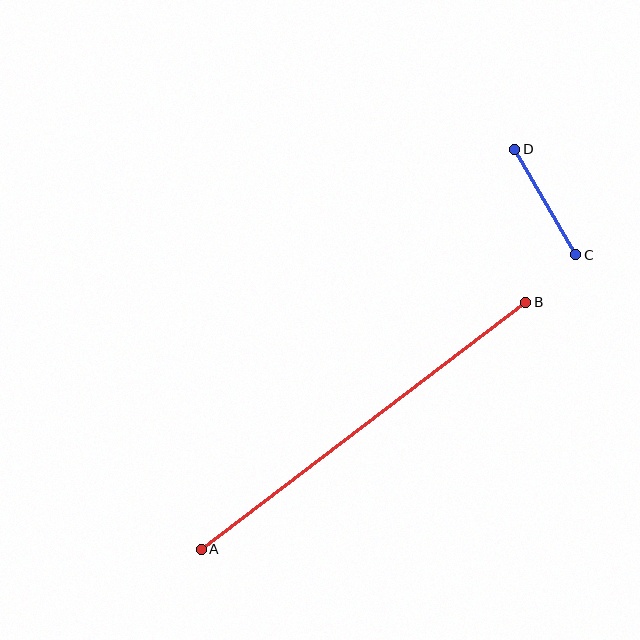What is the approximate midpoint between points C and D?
The midpoint is at approximately (545, 202) pixels.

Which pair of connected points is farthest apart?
Points A and B are farthest apart.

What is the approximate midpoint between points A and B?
The midpoint is at approximately (363, 426) pixels.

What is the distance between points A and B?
The distance is approximately 408 pixels.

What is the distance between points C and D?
The distance is approximately 122 pixels.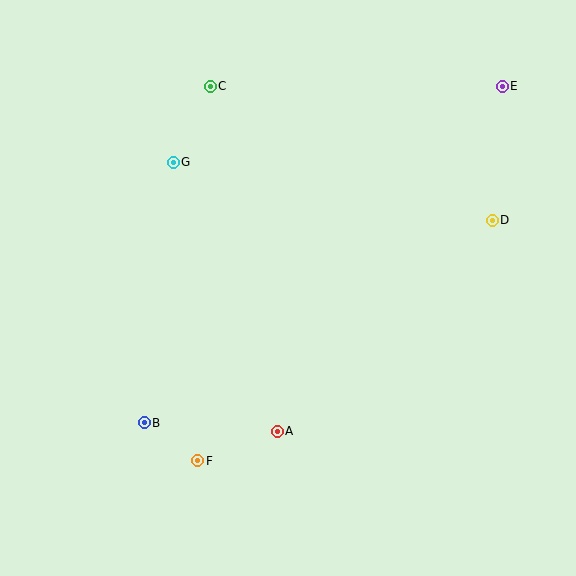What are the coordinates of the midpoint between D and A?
The midpoint between D and A is at (385, 326).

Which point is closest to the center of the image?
Point A at (277, 431) is closest to the center.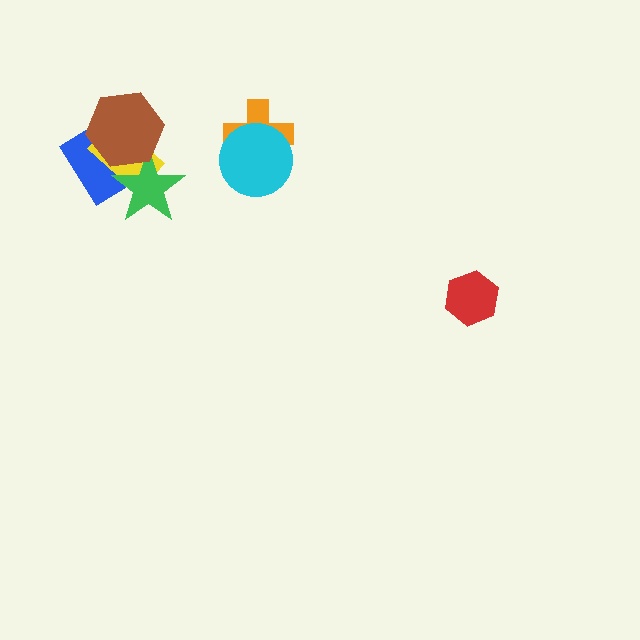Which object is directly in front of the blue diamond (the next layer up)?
The yellow rectangle is directly in front of the blue diamond.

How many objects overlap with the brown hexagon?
3 objects overlap with the brown hexagon.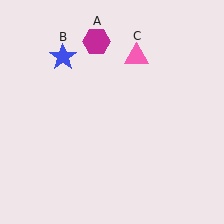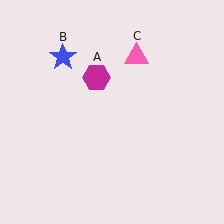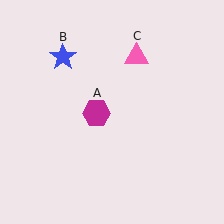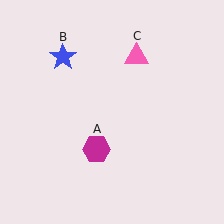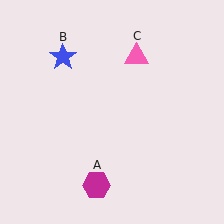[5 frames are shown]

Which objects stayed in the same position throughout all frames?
Blue star (object B) and pink triangle (object C) remained stationary.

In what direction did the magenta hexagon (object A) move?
The magenta hexagon (object A) moved down.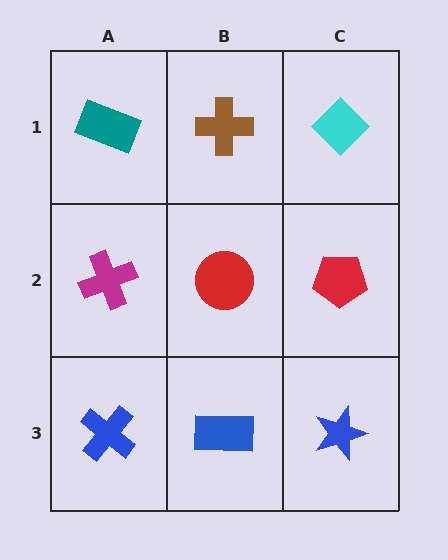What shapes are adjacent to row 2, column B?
A brown cross (row 1, column B), a blue rectangle (row 3, column B), a magenta cross (row 2, column A), a red pentagon (row 2, column C).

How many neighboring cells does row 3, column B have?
3.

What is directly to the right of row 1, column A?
A brown cross.